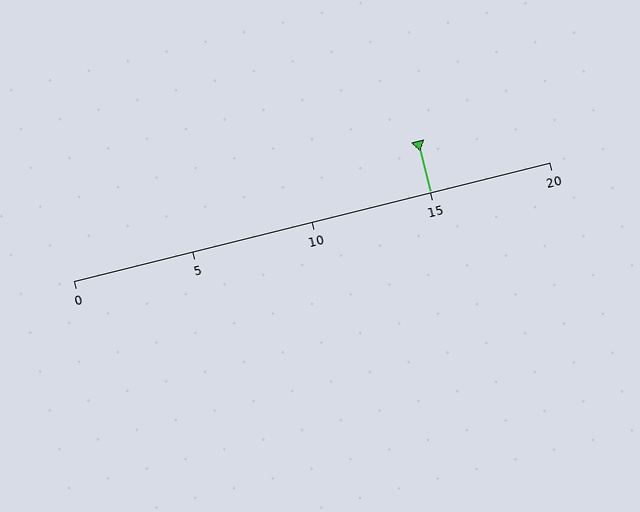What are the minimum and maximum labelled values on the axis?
The axis runs from 0 to 20.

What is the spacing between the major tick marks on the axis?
The major ticks are spaced 5 apart.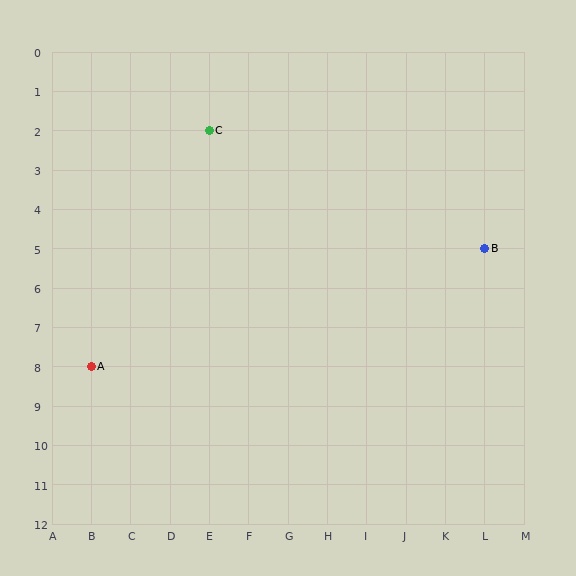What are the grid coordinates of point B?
Point B is at grid coordinates (L, 5).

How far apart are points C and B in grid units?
Points C and B are 7 columns and 3 rows apart (about 7.6 grid units diagonally).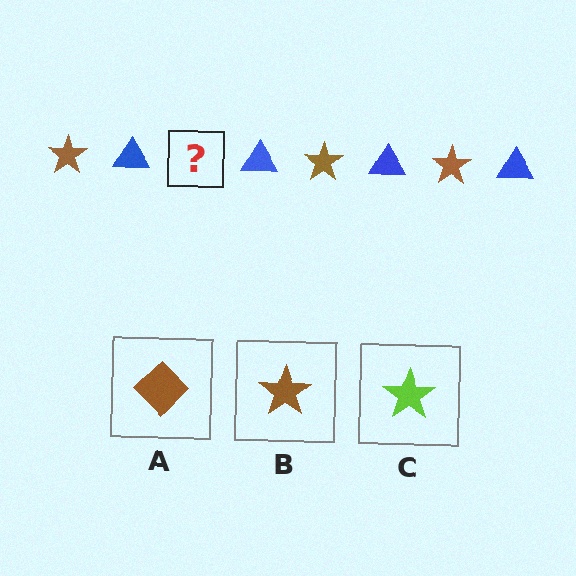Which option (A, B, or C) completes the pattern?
B.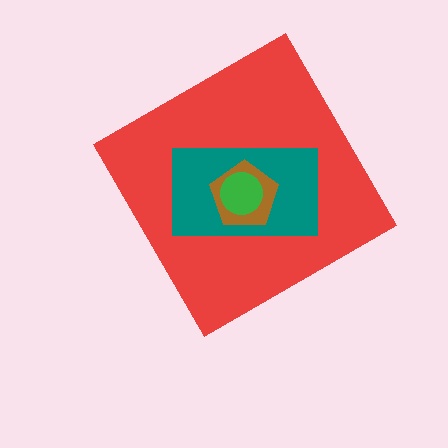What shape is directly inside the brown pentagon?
The green circle.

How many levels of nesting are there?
4.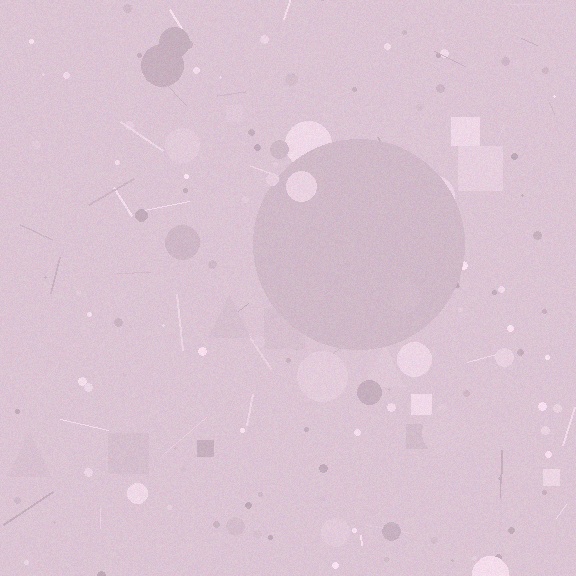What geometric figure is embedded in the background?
A circle is embedded in the background.